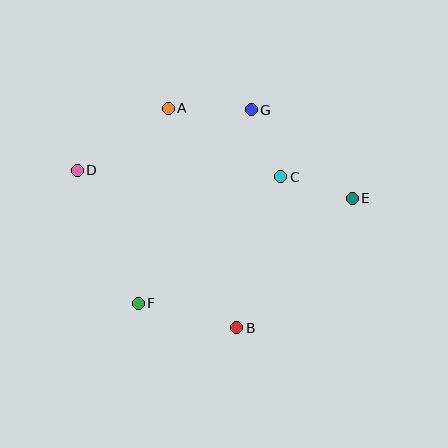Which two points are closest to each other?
Points C and G are closest to each other.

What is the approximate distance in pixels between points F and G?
The distance between F and G is approximately 224 pixels.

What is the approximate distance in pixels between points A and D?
The distance between A and D is approximately 110 pixels.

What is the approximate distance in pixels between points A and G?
The distance between A and G is approximately 83 pixels.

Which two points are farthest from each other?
Points D and E are farthest from each other.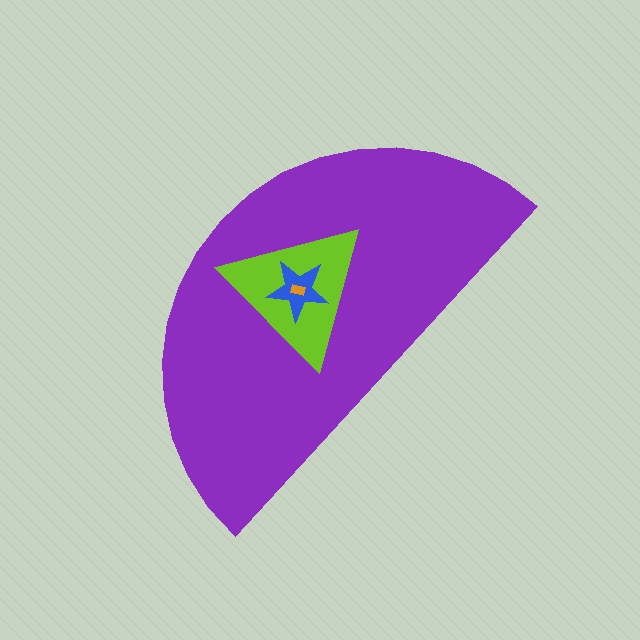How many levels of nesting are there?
4.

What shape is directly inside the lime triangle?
The blue star.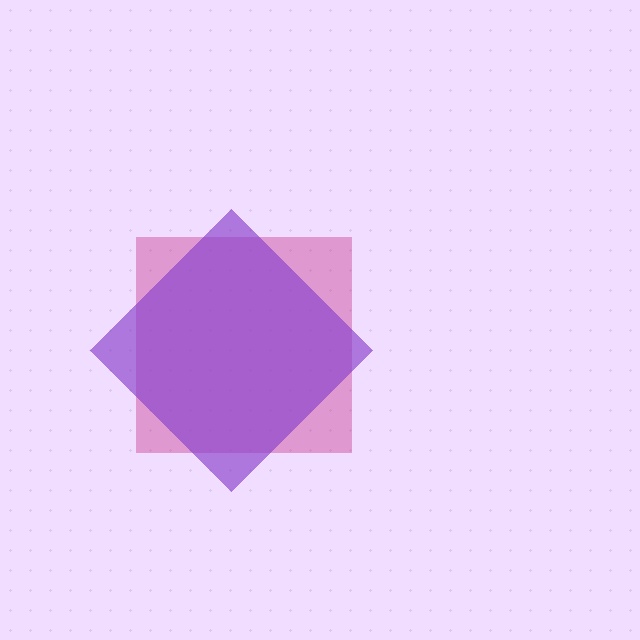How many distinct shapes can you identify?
There are 2 distinct shapes: a magenta square, a purple diamond.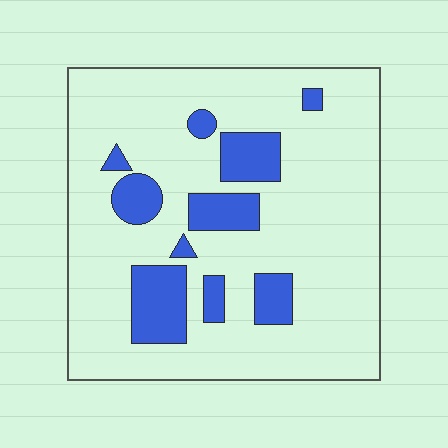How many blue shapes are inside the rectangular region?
10.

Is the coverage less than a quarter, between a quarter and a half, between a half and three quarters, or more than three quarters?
Less than a quarter.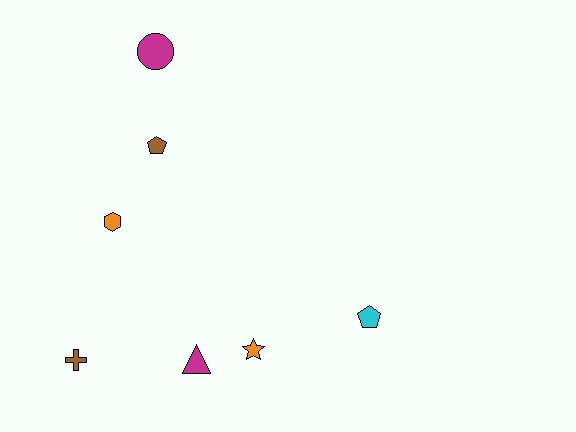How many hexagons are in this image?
There is 1 hexagon.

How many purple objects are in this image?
There are no purple objects.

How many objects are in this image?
There are 7 objects.